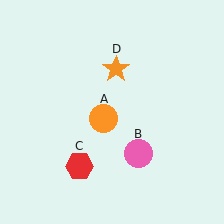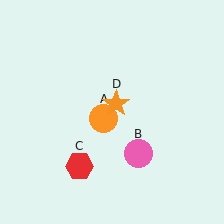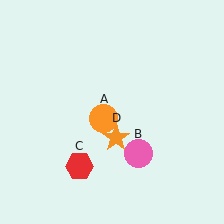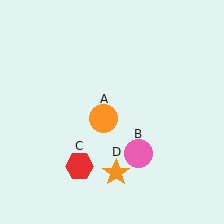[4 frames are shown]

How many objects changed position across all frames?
1 object changed position: orange star (object D).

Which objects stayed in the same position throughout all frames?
Orange circle (object A) and pink circle (object B) and red hexagon (object C) remained stationary.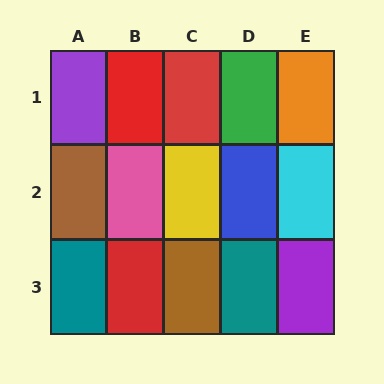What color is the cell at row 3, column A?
Teal.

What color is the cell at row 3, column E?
Purple.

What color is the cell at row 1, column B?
Red.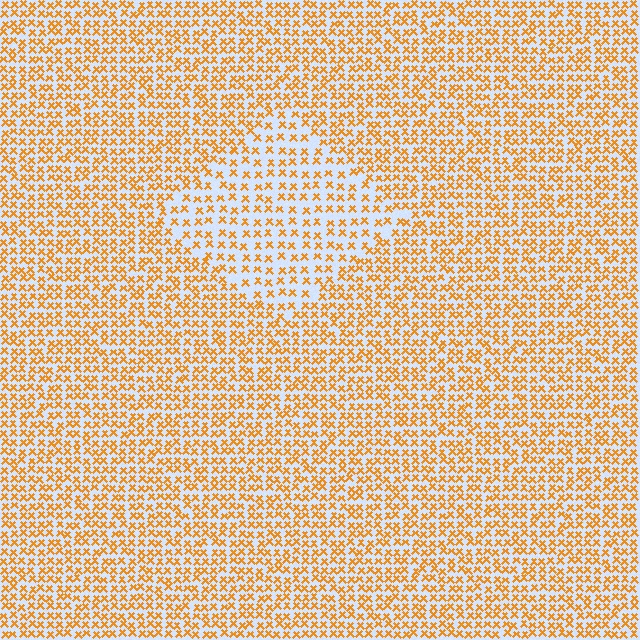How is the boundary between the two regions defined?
The boundary is defined by a change in element density (approximately 1.7x ratio). All elements are the same color, size, and shape.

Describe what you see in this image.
The image contains small orange elements arranged at two different densities. A diamond-shaped region is visible where the elements are less densely packed than the surrounding area.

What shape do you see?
I see a diamond.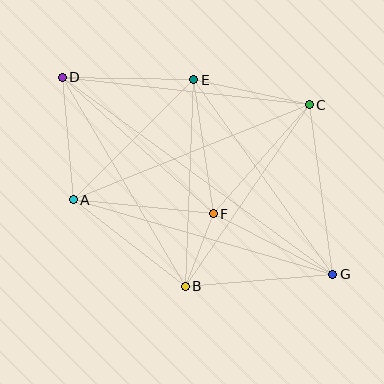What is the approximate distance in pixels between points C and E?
The distance between C and E is approximately 118 pixels.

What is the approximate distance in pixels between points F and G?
The distance between F and G is approximately 134 pixels.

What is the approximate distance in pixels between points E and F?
The distance between E and F is approximately 136 pixels.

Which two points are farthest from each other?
Points D and G are farthest from each other.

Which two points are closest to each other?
Points B and F are closest to each other.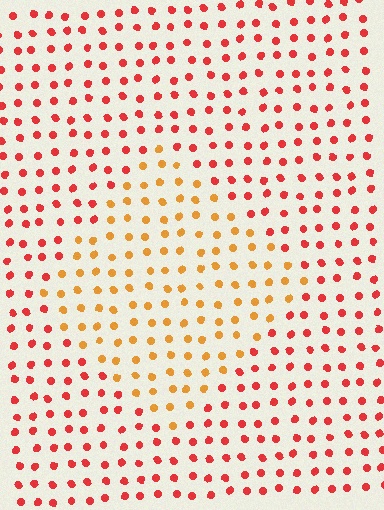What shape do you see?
I see a diamond.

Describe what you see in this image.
The image is filled with small red elements in a uniform arrangement. A diamond-shaped region is visible where the elements are tinted to a slightly different hue, forming a subtle color boundary.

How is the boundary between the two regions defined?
The boundary is defined purely by a slight shift in hue (about 36 degrees). Spacing, size, and orientation are identical on both sides.